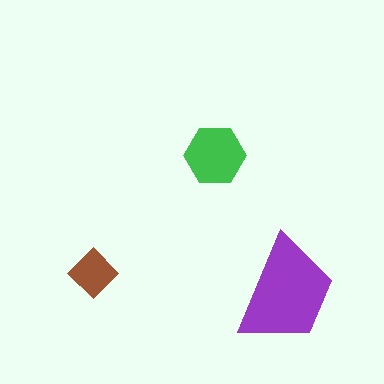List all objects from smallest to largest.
The brown diamond, the green hexagon, the purple trapezoid.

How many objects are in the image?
There are 3 objects in the image.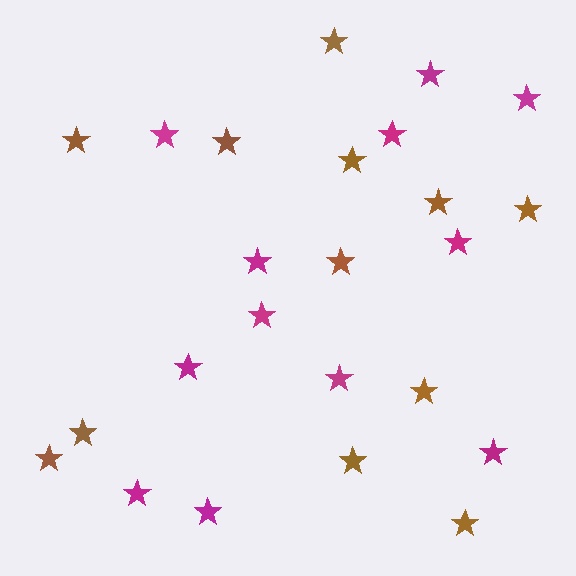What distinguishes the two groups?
There are 2 groups: one group of magenta stars (12) and one group of brown stars (12).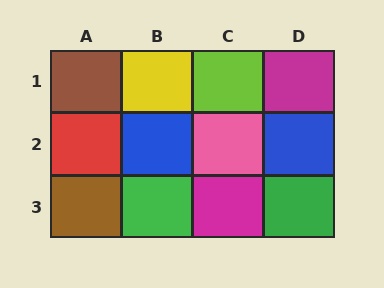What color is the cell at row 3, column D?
Green.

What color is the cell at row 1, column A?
Brown.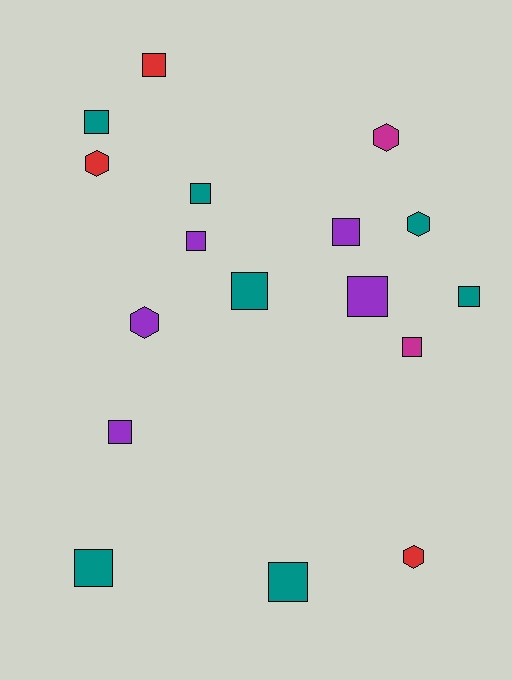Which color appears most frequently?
Teal, with 7 objects.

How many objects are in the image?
There are 17 objects.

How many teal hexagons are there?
There is 1 teal hexagon.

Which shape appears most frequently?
Square, with 12 objects.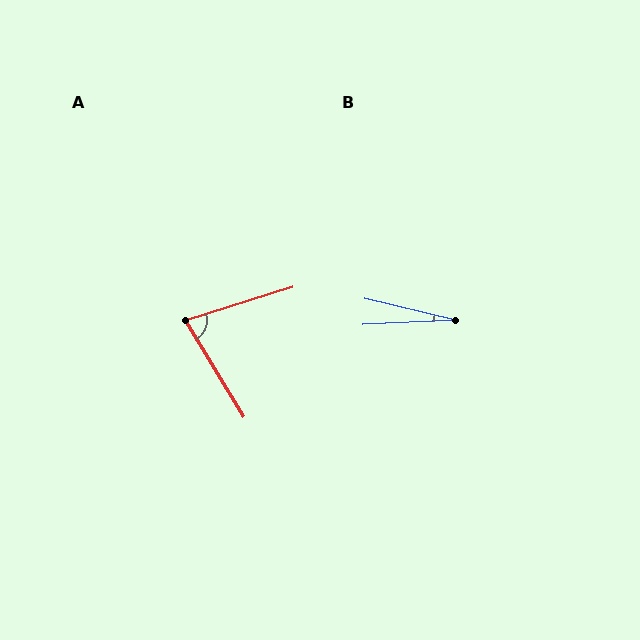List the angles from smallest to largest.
B (16°), A (76°).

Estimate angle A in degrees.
Approximately 76 degrees.